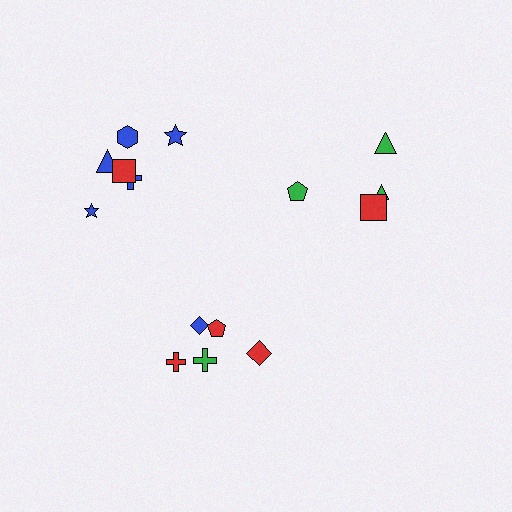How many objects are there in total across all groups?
There are 15 objects.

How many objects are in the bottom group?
There are 5 objects.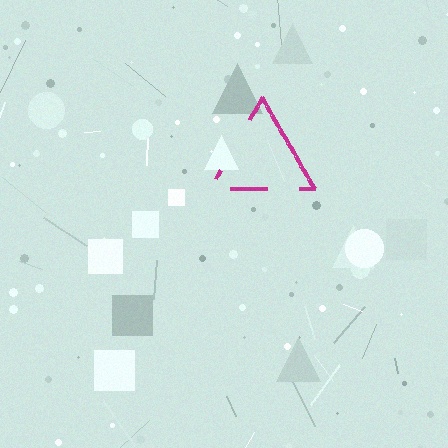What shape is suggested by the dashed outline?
The dashed outline suggests a triangle.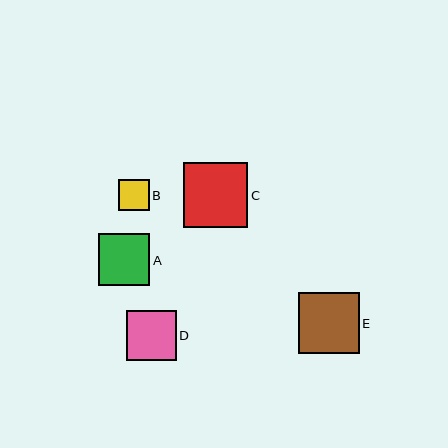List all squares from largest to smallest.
From largest to smallest: C, E, A, D, B.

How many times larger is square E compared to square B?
Square E is approximately 2.0 times the size of square B.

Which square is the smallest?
Square B is the smallest with a size of approximately 31 pixels.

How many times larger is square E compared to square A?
Square E is approximately 1.2 times the size of square A.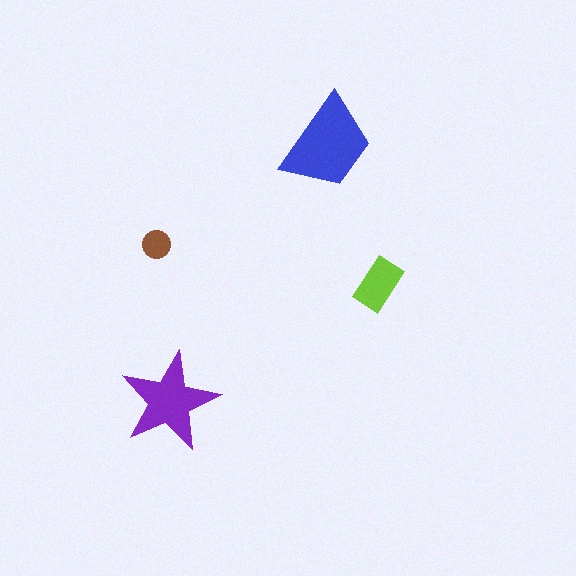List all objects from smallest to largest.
The brown circle, the lime rectangle, the purple star, the blue trapezoid.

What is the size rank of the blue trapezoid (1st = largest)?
1st.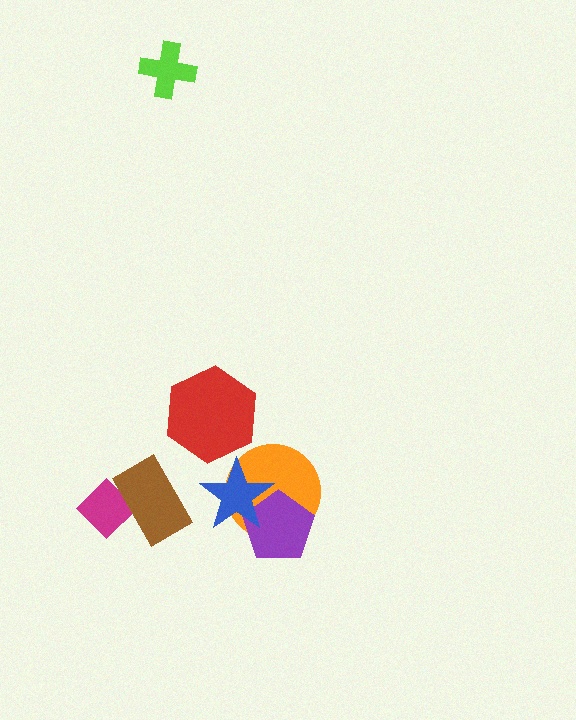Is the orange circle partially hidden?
Yes, it is partially covered by another shape.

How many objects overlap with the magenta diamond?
1 object overlaps with the magenta diamond.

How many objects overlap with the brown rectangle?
1 object overlaps with the brown rectangle.